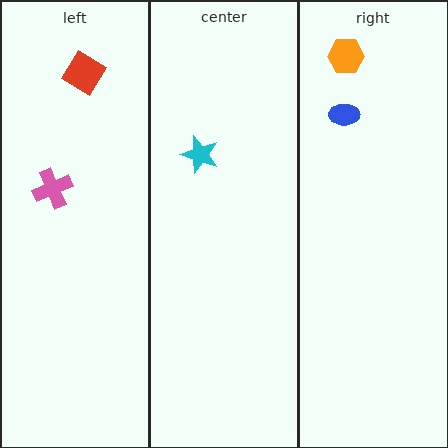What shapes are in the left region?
The red diamond, the pink cross.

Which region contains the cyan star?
The center region.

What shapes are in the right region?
The orange hexagon, the blue ellipse.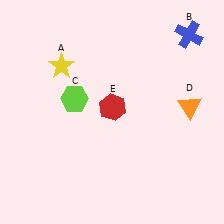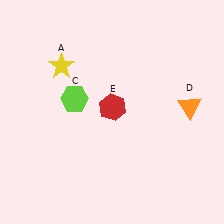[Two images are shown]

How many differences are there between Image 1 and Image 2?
There is 1 difference between the two images.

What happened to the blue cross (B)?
The blue cross (B) was removed in Image 2. It was in the top-right area of Image 1.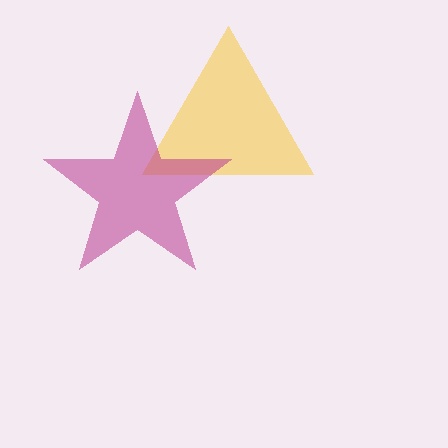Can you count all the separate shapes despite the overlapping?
Yes, there are 2 separate shapes.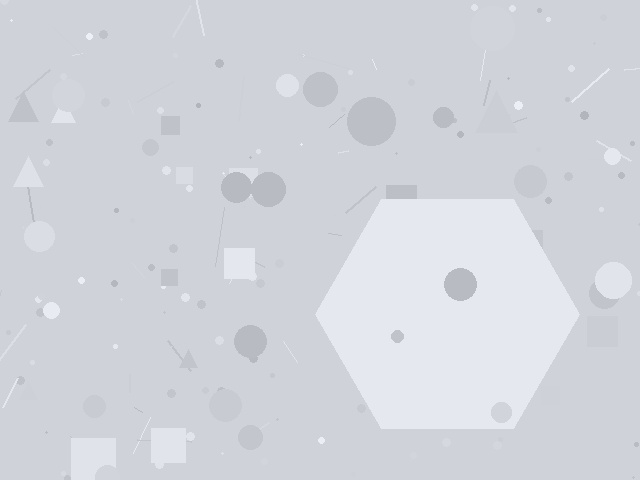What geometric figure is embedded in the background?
A hexagon is embedded in the background.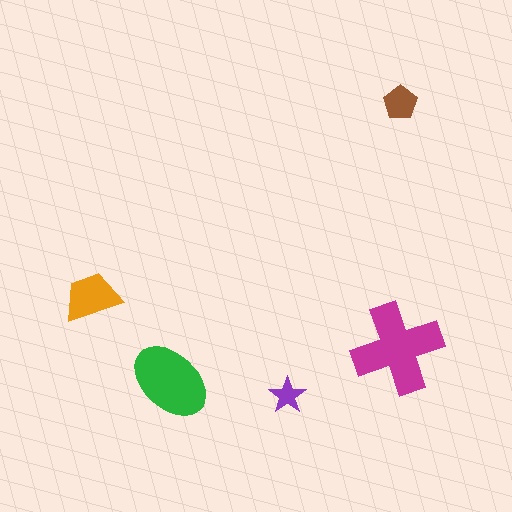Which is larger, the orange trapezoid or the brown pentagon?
The orange trapezoid.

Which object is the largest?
The magenta cross.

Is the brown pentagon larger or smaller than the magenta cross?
Smaller.